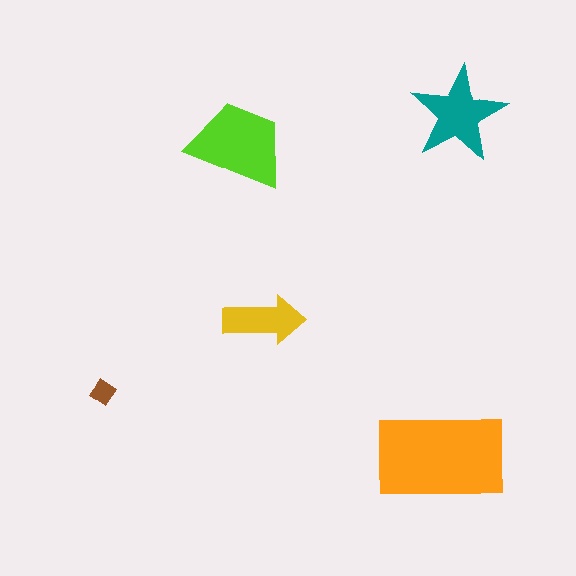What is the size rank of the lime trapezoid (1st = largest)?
2nd.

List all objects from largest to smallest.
The orange rectangle, the lime trapezoid, the teal star, the yellow arrow, the brown diamond.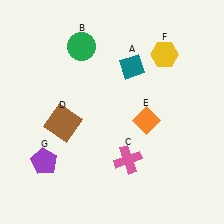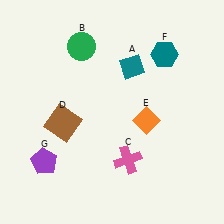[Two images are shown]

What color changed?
The hexagon (F) changed from yellow in Image 1 to teal in Image 2.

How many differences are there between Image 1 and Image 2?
There is 1 difference between the two images.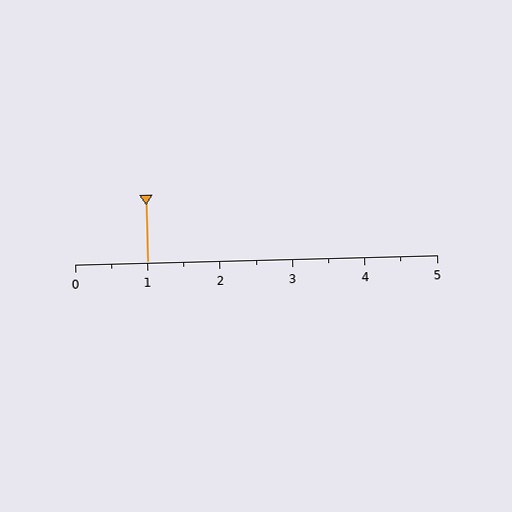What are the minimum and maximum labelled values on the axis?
The axis runs from 0 to 5.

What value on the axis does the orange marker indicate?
The marker indicates approximately 1.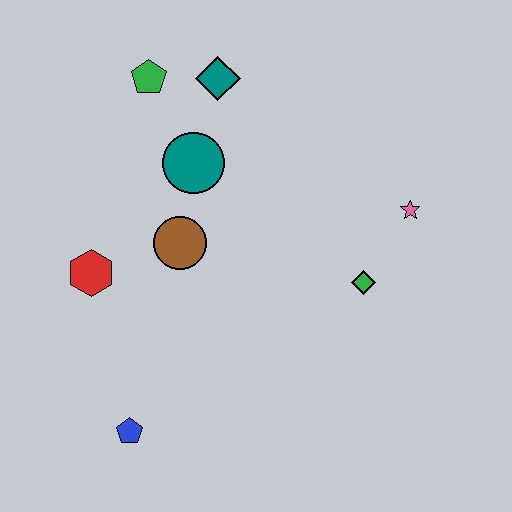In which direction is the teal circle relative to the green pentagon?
The teal circle is below the green pentagon.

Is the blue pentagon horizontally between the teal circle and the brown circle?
No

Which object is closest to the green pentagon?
The teal diamond is closest to the green pentagon.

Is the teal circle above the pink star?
Yes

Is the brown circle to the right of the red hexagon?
Yes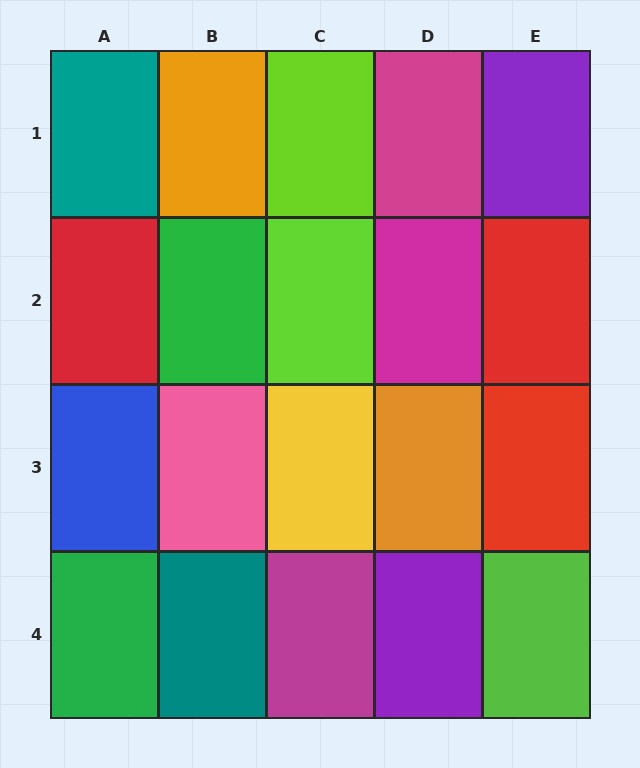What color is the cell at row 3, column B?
Pink.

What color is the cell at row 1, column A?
Teal.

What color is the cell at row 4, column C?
Magenta.